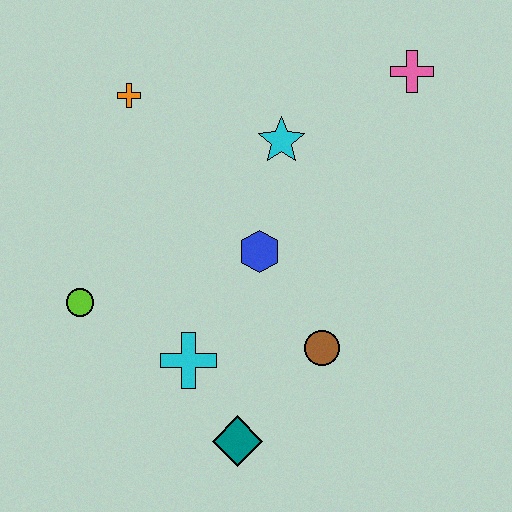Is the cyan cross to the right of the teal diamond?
No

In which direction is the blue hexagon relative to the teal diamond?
The blue hexagon is above the teal diamond.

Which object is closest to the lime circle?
The cyan cross is closest to the lime circle.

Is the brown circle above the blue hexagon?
No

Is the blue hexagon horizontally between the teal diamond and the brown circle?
Yes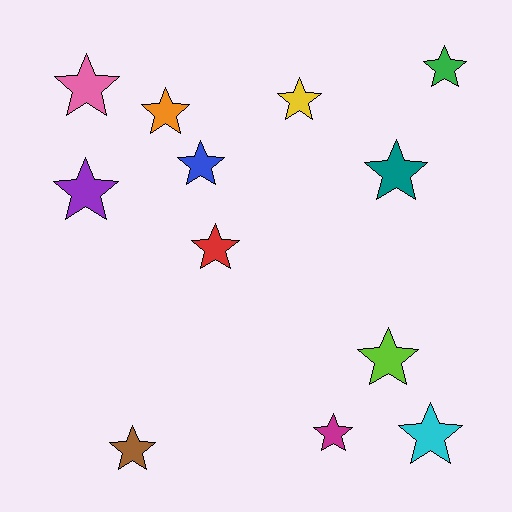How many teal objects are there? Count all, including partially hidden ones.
There is 1 teal object.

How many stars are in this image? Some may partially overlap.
There are 12 stars.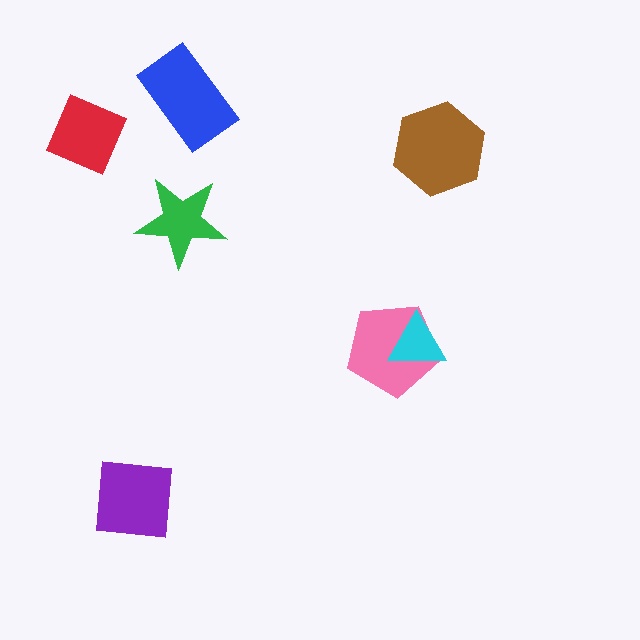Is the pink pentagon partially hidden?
Yes, it is partially covered by another shape.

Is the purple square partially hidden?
No, no other shape covers it.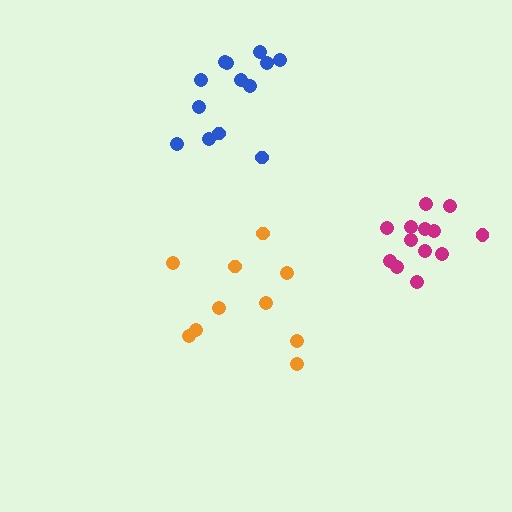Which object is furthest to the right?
The magenta cluster is rightmost.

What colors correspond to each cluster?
The clusters are colored: orange, magenta, blue.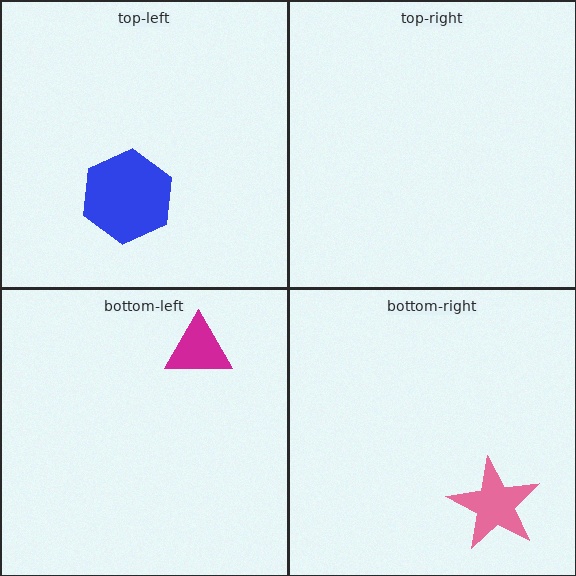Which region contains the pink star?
The bottom-right region.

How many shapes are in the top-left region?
1.